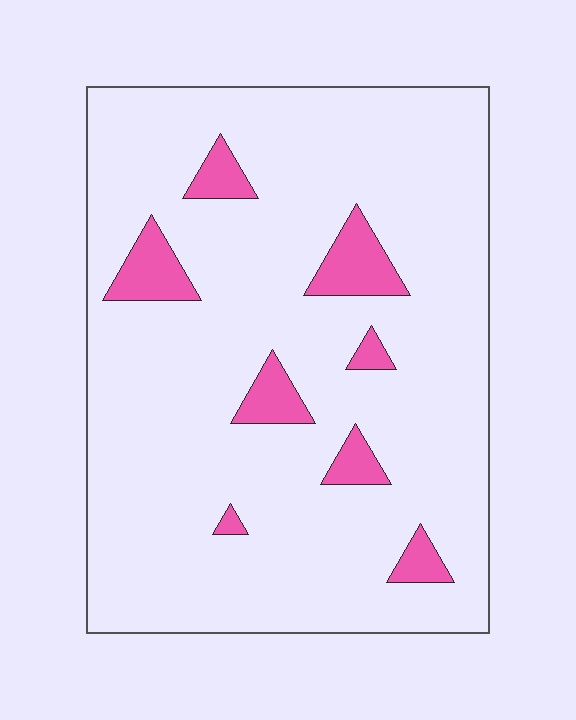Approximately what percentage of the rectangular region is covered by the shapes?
Approximately 10%.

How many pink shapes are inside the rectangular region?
8.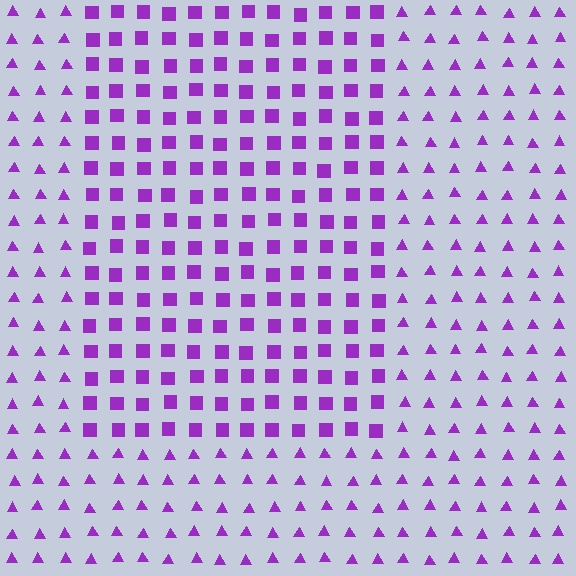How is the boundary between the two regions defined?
The boundary is defined by a change in element shape: squares inside vs. triangles outside. All elements share the same color and spacing.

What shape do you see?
I see a rectangle.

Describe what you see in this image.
The image is filled with small purple elements arranged in a uniform grid. A rectangle-shaped region contains squares, while the surrounding area contains triangles. The boundary is defined purely by the change in element shape.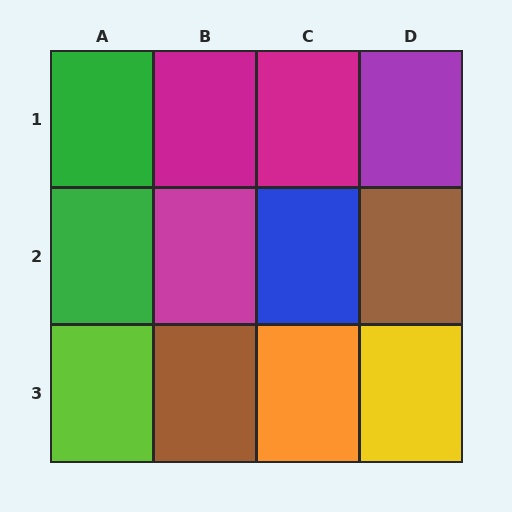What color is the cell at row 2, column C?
Blue.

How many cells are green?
2 cells are green.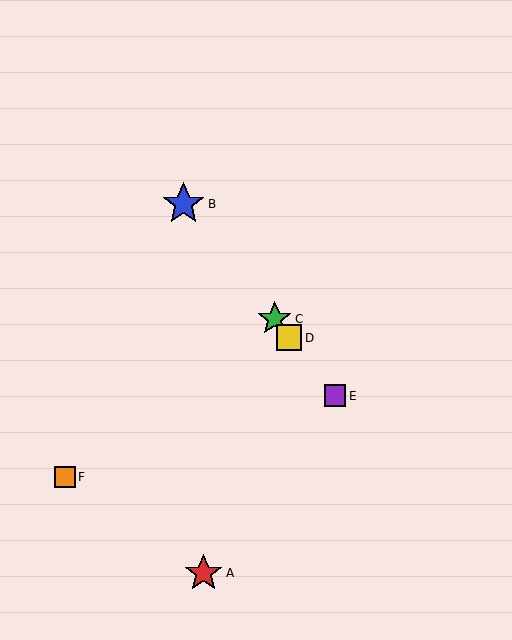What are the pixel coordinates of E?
Object E is at (335, 396).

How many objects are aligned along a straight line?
4 objects (B, C, D, E) are aligned along a straight line.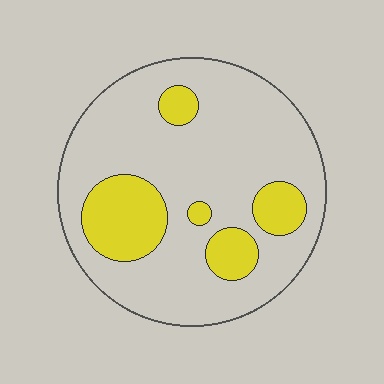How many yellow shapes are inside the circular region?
5.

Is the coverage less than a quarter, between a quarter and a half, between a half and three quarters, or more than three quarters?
Less than a quarter.